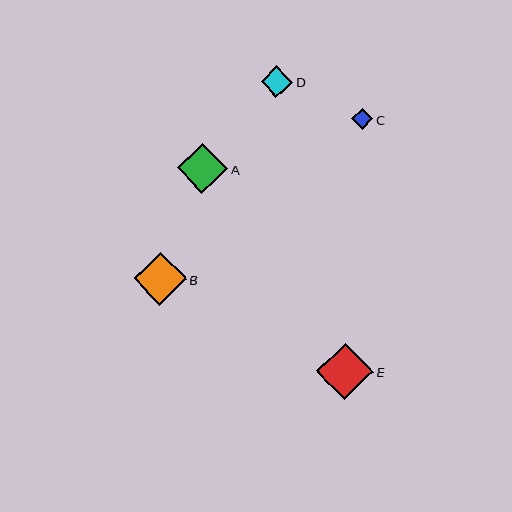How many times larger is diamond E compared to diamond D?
Diamond E is approximately 1.8 times the size of diamond D.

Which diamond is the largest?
Diamond E is the largest with a size of approximately 57 pixels.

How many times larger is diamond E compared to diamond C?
Diamond E is approximately 2.7 times the size of diamond C.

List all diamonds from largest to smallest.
From largest to smallest: E, B, A, D, C.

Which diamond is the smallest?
Diamond C is the smallest with a size of approximately 21 pixels.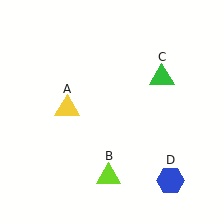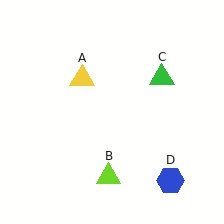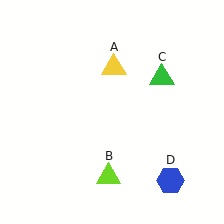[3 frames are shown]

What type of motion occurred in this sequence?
The yellow triangle (object A) rotated clockwise around the center of the scene.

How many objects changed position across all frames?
1 object changed position: yellow triangle (object A).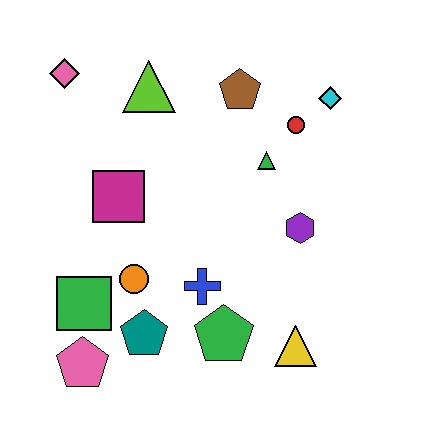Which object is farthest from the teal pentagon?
The cyan diamond is farthest from the teal pentagon.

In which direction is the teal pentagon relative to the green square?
The teal pentagon is to the right of the green square.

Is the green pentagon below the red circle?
Yes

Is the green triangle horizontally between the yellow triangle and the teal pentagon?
Yes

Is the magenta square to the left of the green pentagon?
Yes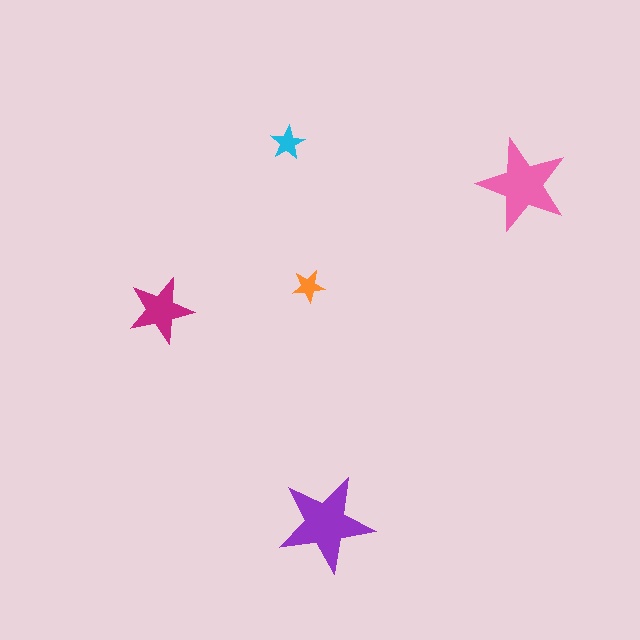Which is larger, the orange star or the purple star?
The purple one.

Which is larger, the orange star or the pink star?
The pink one.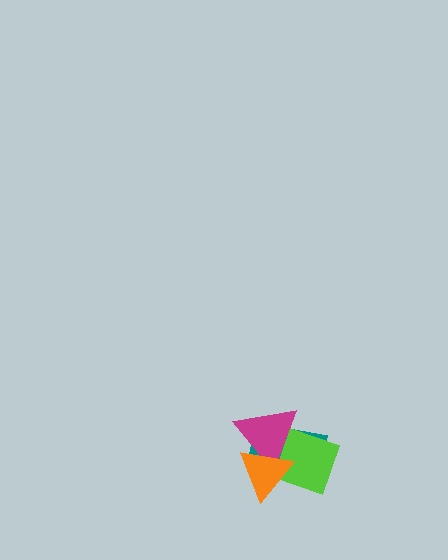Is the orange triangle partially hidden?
No, no other shape covers it.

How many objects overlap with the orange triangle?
3 objects overlap with the orange triangle.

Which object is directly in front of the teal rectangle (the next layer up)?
The lime diamond is directly in front of the teal rectangle.